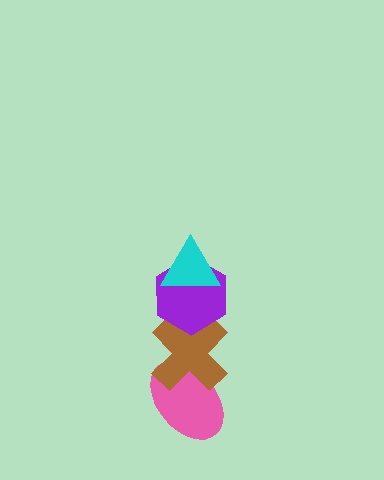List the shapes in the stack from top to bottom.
From top to bottom: the cyan triangle, the purple hexagon, the brown cross, the pink ellipse.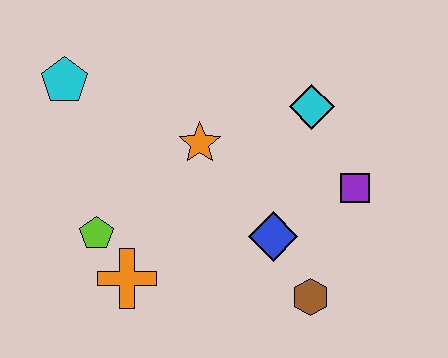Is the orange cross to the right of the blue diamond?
No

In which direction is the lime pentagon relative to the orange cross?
The lime pentagon is above the orange cross.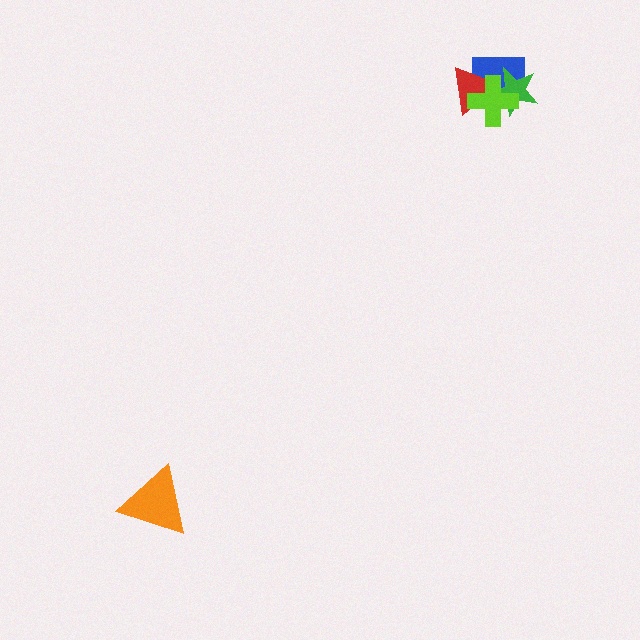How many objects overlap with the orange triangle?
0 objects overlap with the orange triangle.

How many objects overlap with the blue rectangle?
3 objects overlap with the blue rectangle.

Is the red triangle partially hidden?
Yes, it is partially covered by another shape.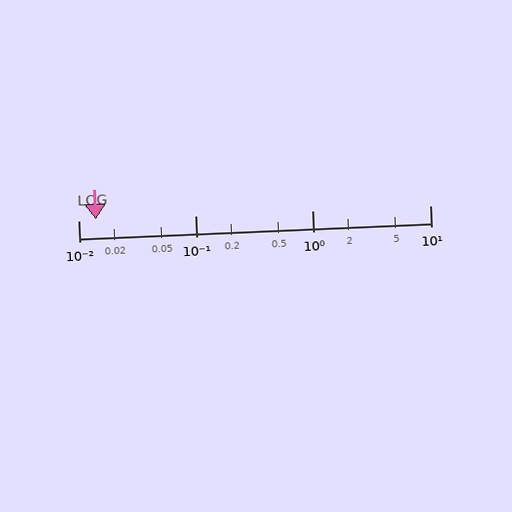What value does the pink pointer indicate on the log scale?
The pointer indicates approximately 0.014.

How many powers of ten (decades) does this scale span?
The scale spans 3 decades, from 0.01 to 10.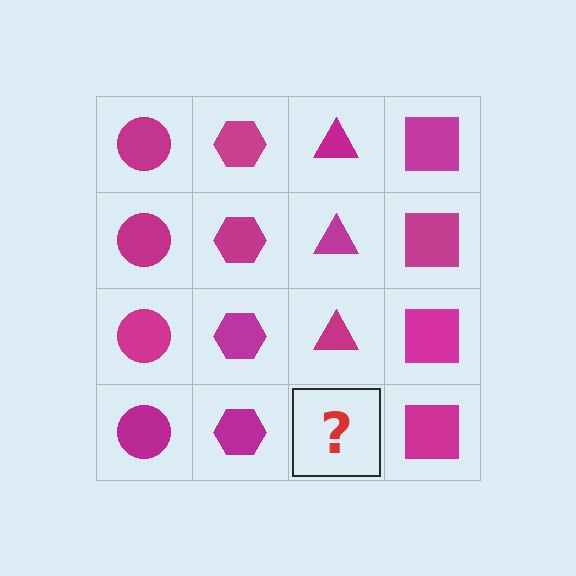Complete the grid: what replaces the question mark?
The question mark should be replaced with a magenta triangle.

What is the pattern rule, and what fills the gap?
The rule is that each column has a consistent shape. The gap should be filled with a magenta triangle.